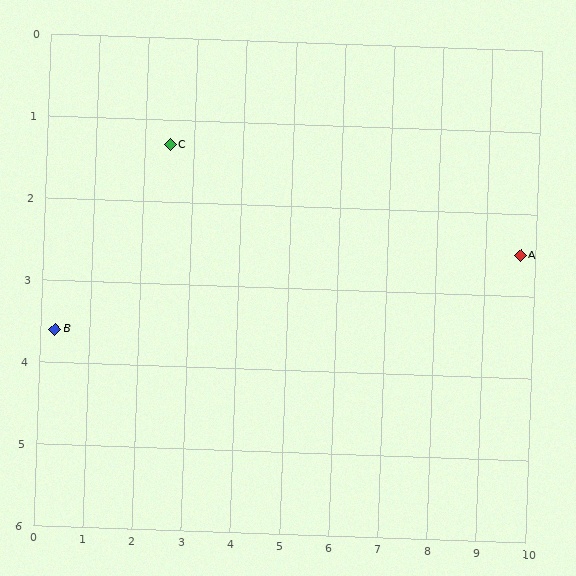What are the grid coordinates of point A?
Point A is at approximately (9.7, 2.5).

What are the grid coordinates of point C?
Point C is at approximately (2.5, 1.3).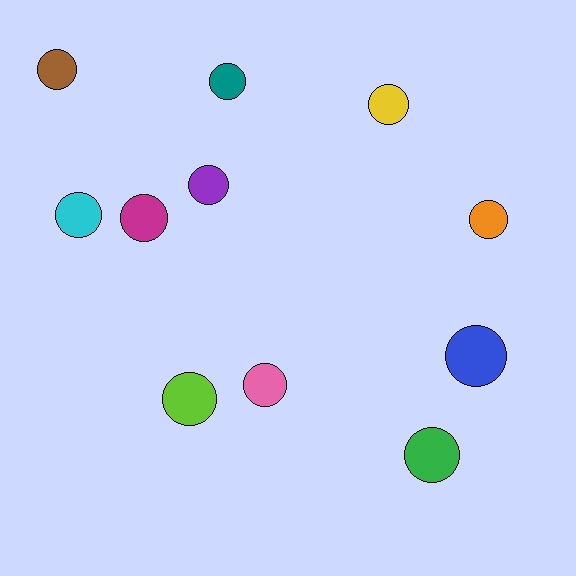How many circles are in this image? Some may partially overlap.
There are 11 circles.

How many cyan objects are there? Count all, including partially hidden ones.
There is 1 cyan object.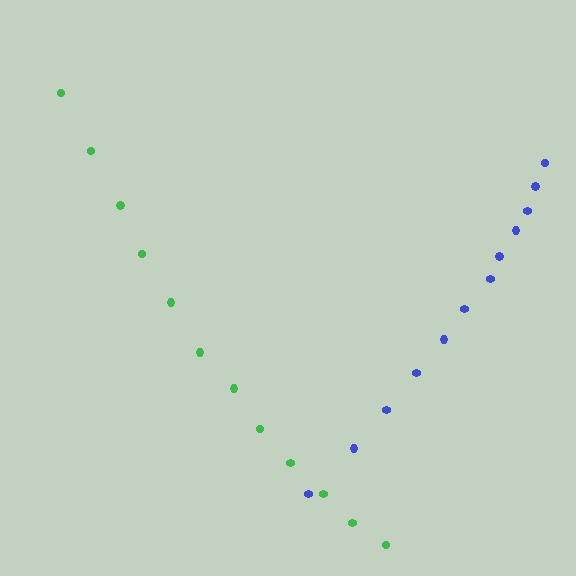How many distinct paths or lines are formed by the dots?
There are 2 distinct paths.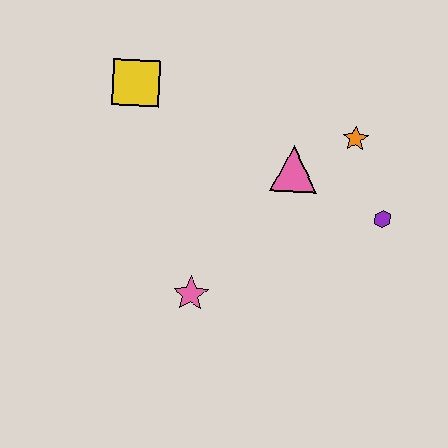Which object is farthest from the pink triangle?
The yellow square is farthest from the pink triangle.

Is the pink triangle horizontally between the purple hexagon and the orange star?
No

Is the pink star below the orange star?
Yes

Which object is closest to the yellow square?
The pink triangle is closest to the yellow square.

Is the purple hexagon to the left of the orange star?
No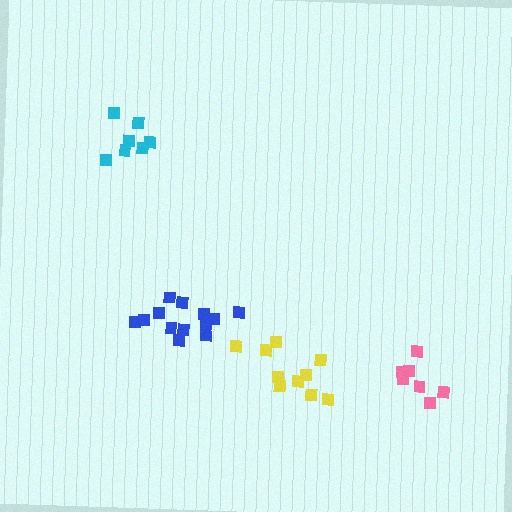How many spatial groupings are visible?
There are 4 spatial groupings.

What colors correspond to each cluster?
The clusters are colored: cyan, yellow, pink, blue.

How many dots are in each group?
Group 1: 7 dots, Group 2: 10 dots, Group 3: 7 dots, Group 4: 13 dots (37 total).